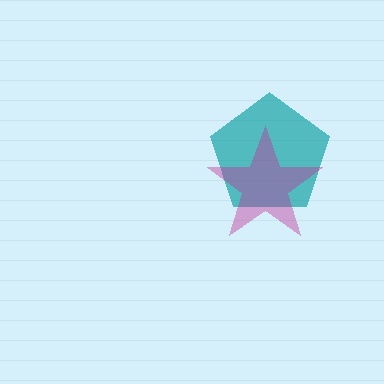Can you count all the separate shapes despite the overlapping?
Yes, there are 2 separate shapes.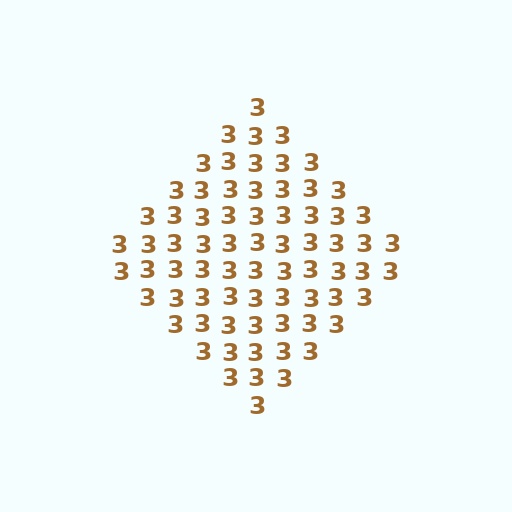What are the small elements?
The small elements are digit 3's.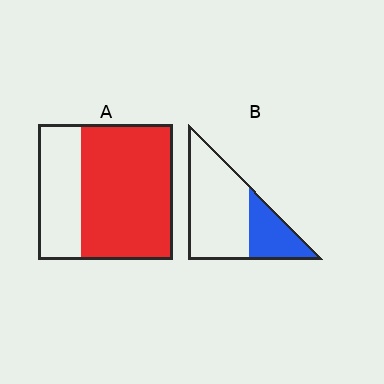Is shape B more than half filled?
No.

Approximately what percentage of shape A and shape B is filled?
A is approximately 70% and B is approximately 30%.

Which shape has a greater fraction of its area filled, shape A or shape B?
Shape A.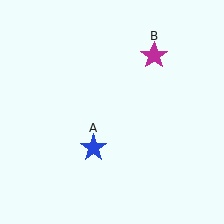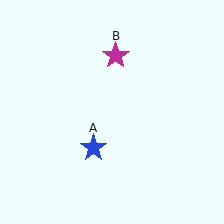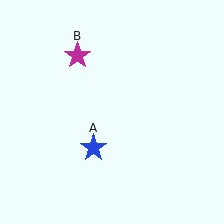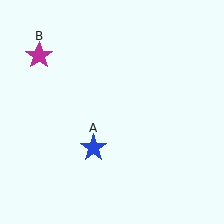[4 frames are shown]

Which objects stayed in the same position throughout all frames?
Blue star (object A) remained stationary.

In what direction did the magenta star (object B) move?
The magenta star (object B) moved left.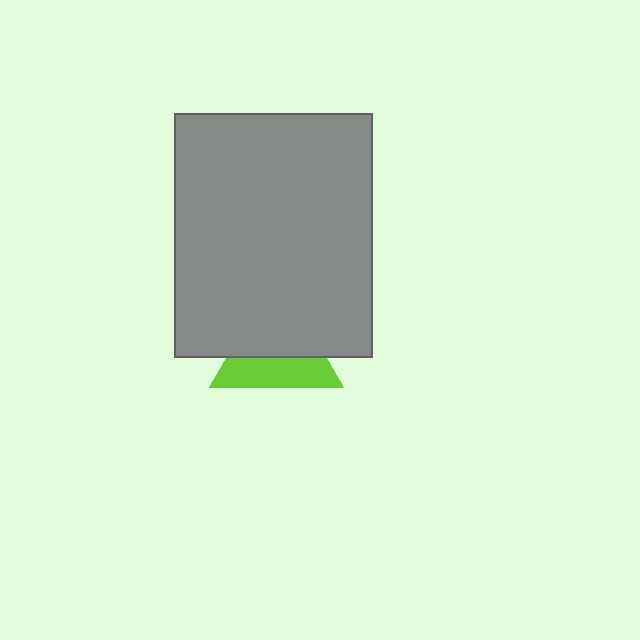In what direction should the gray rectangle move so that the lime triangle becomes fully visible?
The gray rectangle should move up. That is the shortest direction to clear the overlap and leave the lime triangle fully visible.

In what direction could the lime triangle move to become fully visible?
The lime triangle could move down. That would shift it out from behind the gray rectangle entirely.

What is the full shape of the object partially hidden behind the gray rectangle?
The partially hidden object is a lime triangle.